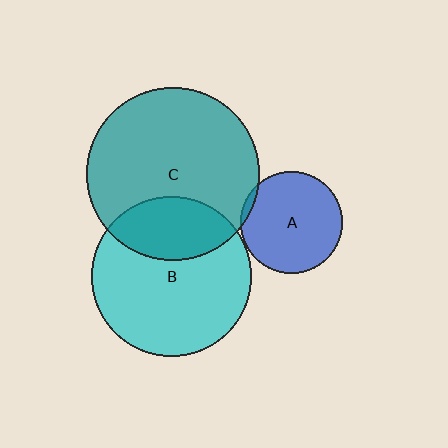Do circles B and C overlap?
Yes.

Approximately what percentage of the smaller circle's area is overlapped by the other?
Approximately 30%.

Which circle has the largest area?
Circle C (teal).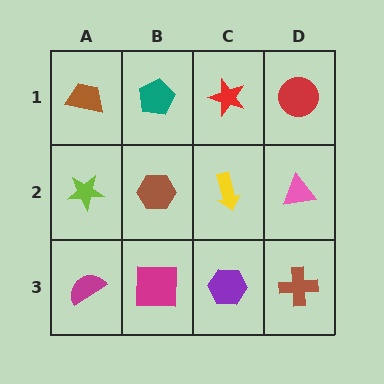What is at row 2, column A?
A lime star.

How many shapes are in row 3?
4 shapes.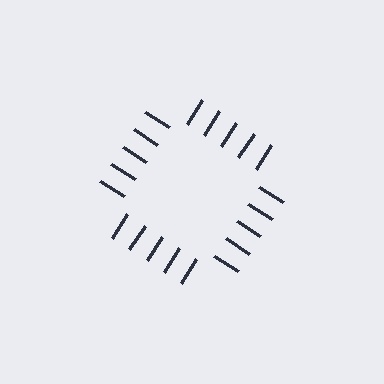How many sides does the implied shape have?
4 sides — the line-ends trace a square.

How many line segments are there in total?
20 — 5 along each of the 4 edges.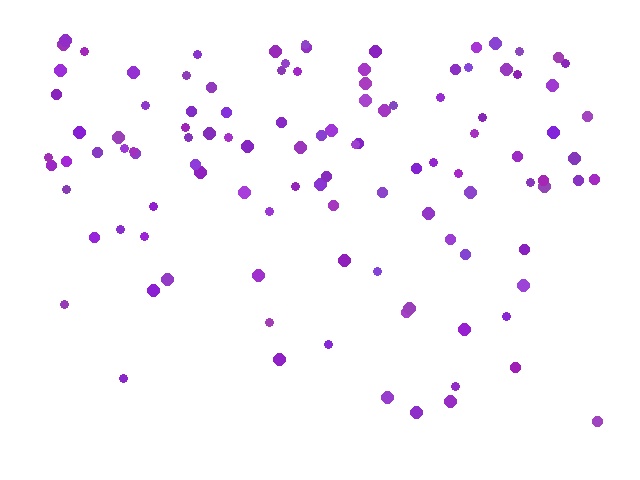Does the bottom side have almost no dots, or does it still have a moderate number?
Still a moderate number, just noticeably fewer than the top.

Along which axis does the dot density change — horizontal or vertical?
Vertical.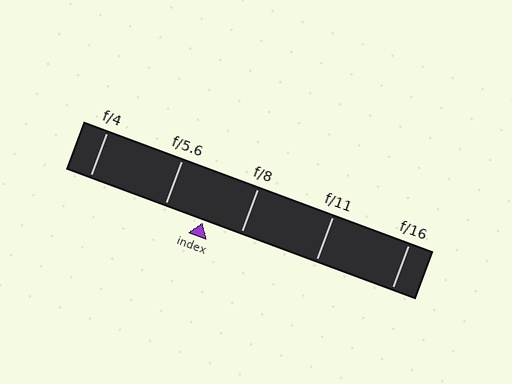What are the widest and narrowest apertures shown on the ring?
The widest aperture shown is f/4 and the narrowest is f/16.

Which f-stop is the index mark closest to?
The index mark is closest to f/8.